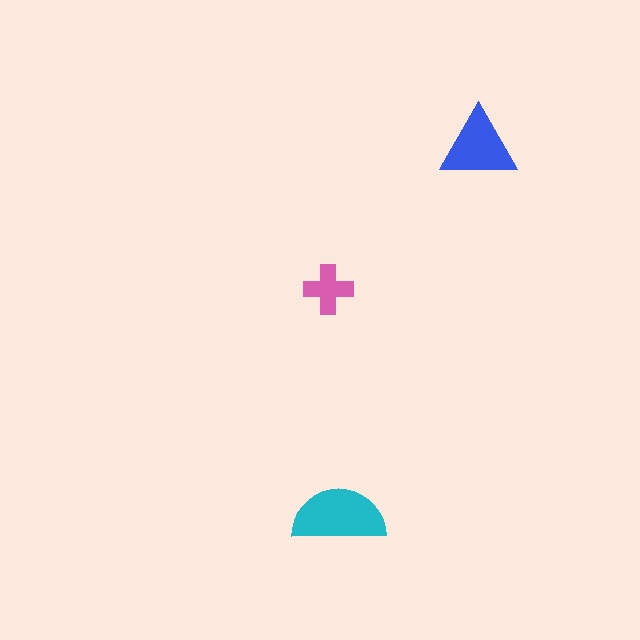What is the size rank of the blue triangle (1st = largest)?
2nd.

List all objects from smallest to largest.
The pink cross, the blue triangle, the cyan semicircle.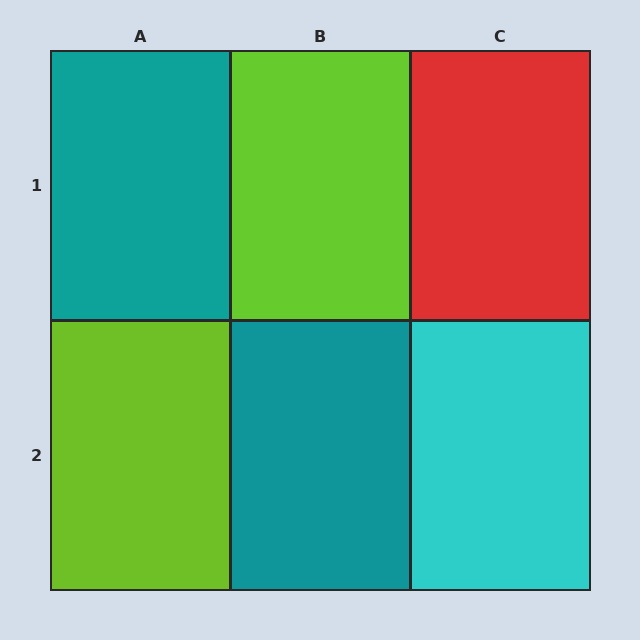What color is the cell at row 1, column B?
Lime.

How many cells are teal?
2 cells are teal.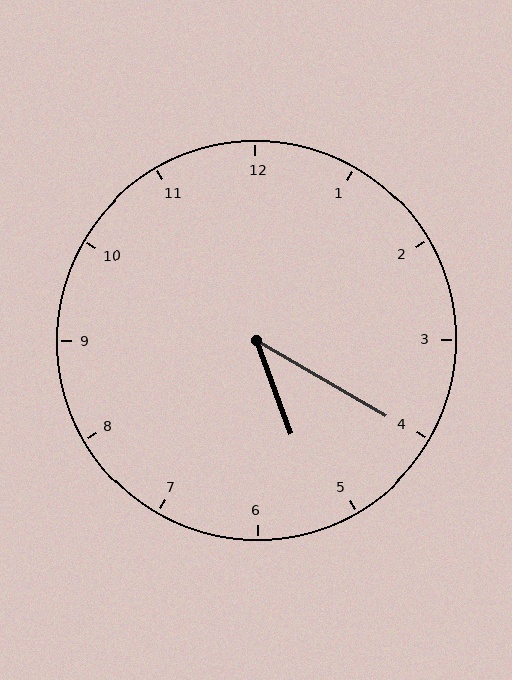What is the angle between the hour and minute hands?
Approximately 40 degrees.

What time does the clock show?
5:20.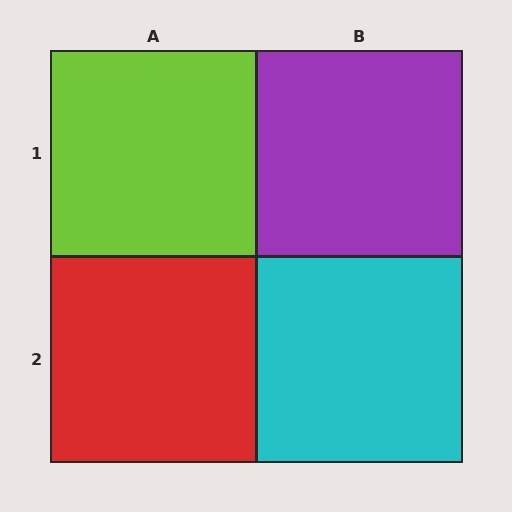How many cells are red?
1 cell is red.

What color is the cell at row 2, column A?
Red.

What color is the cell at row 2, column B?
Cyan.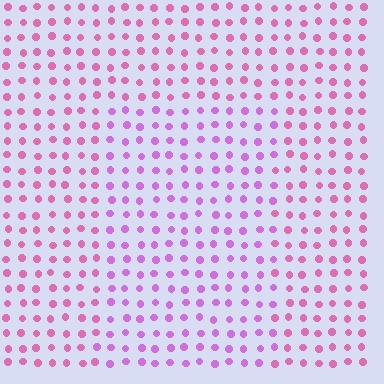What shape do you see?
I see a rectangle.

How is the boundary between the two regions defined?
The boundary is defined purely by a slight shift in hue (about 30 degrees). Spacing, size, and orientation are identical on both sides.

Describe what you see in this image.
The image is filled with small pink elements in a uniform arrangement. A rectangle-shaped region is visible where the elements are tinted to a slightly different hue, forming a subtle color boundary.